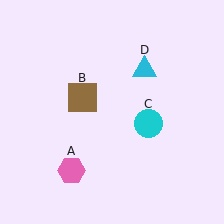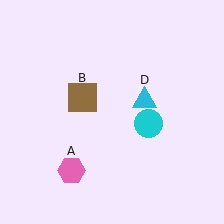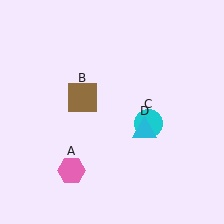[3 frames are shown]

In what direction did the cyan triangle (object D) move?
The cyan triangle (object D) moved down.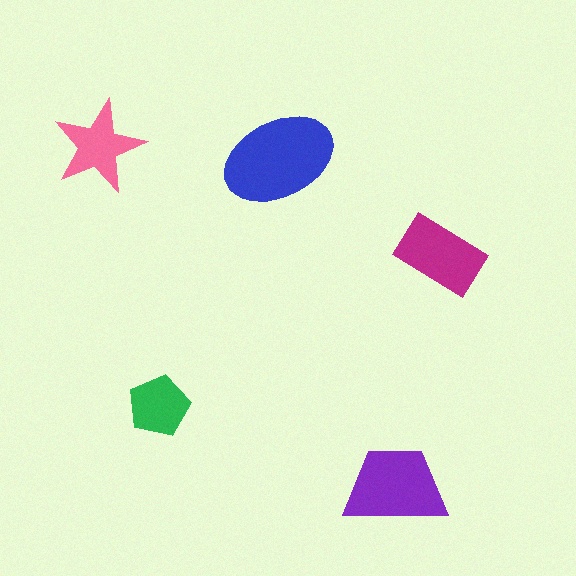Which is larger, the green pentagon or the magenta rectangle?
The magenta rectangle.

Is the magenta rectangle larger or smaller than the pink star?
Larger.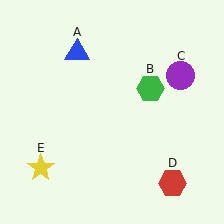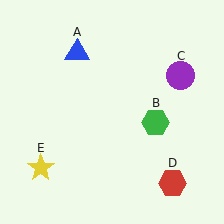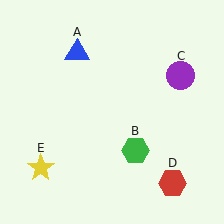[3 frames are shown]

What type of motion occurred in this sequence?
The green hexagon (object B) rotated clockwise around the center of the scene.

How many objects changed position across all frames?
1 object changed position: green hexagon (object B).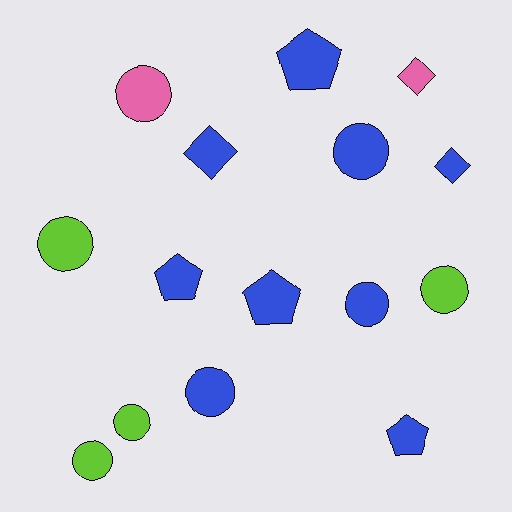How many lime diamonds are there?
There are no lime diamonds.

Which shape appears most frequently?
Circle, with 8 objects.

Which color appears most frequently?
Blue, with 9 objects.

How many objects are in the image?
There are 15 objects.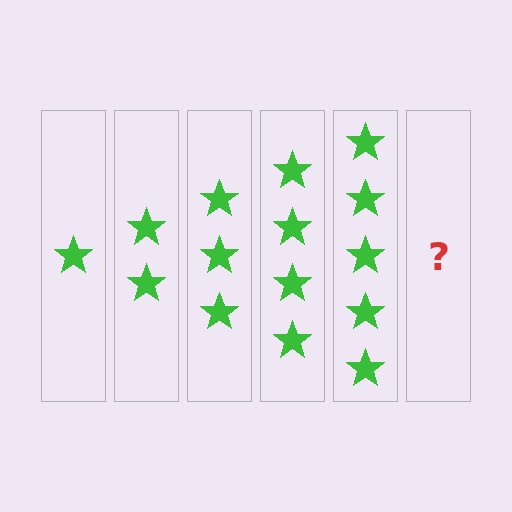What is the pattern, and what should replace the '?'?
The pattern is that each step adds one more star. The '?' should be 6 stars.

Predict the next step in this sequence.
The next step is 6 stars.